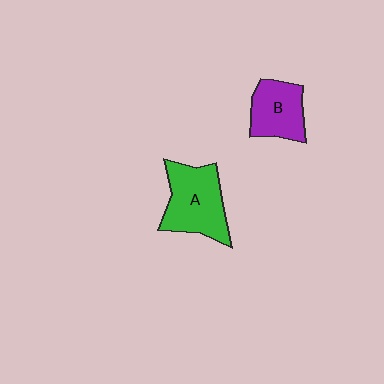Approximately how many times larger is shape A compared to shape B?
Approximately 1.4 times.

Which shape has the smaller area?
Shape B (purple).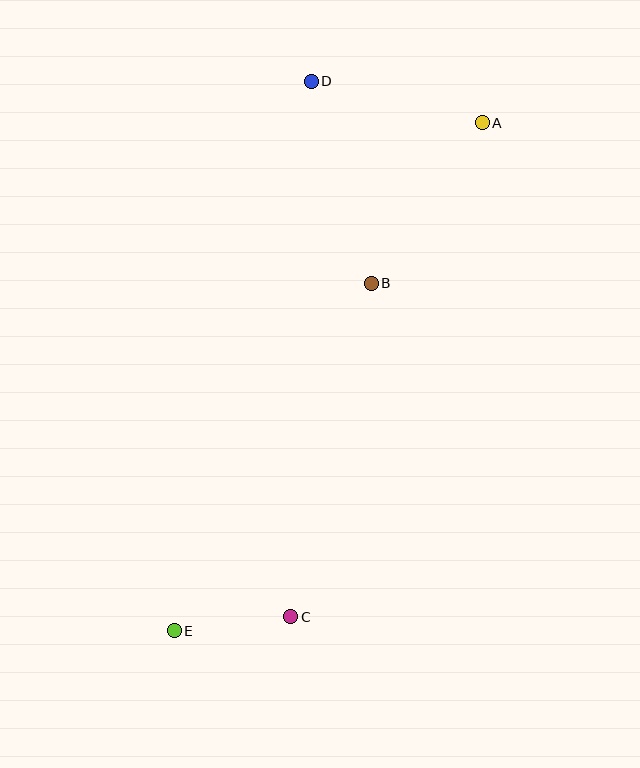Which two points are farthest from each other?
Points A and E are farthest from each other.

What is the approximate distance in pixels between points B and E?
The distance between B and E is approximately 400 pixels.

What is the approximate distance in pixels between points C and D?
The distance between C and D is approximately 536 pixels.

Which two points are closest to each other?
Points C and E are closest to each other.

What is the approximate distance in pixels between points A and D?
The distance between A and D is approximately 176 pixels.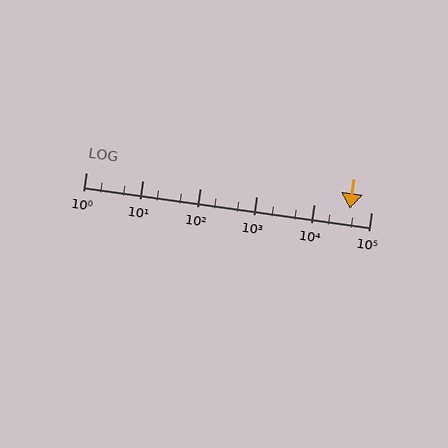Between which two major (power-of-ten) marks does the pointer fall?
The pointer is between 10000 and 100000.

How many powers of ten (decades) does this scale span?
The scale spans 5 decades, from 1 to 100000.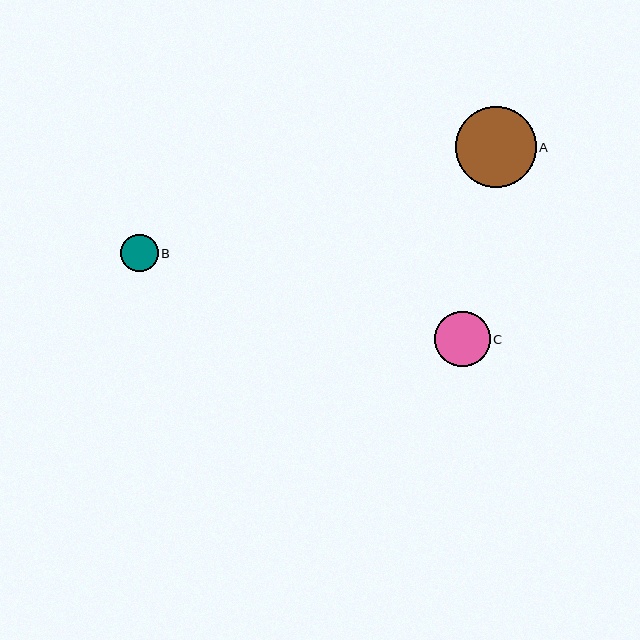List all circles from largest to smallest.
From largest to smallest: A, C, B.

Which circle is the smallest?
Circle B is the smallest with a size of approximately 38 pixels.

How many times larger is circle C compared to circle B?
Circle C is approximately 1.5 times the size of circle B.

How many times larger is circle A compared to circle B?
Circle A is approximately 2.2 times the size of circle B.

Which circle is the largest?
Circle A is the largest with a size of approximately 81 pixels.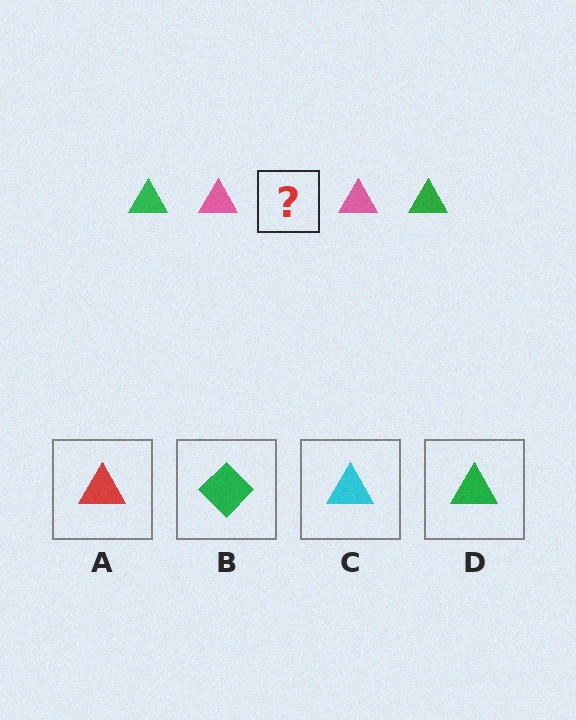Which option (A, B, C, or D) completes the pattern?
D.